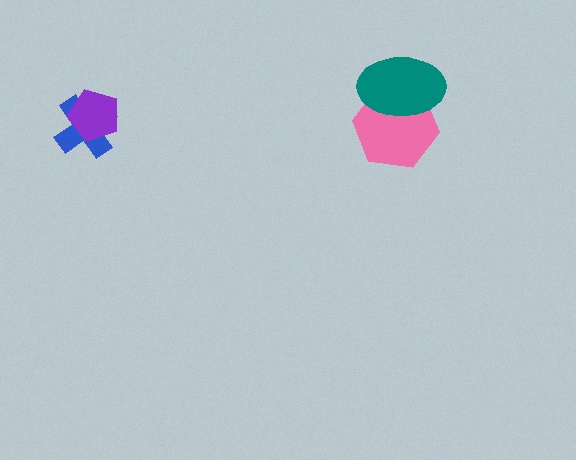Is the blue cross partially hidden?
Yes, it is partially covered by another shape.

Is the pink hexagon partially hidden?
Yes, it is partially covered by another shape.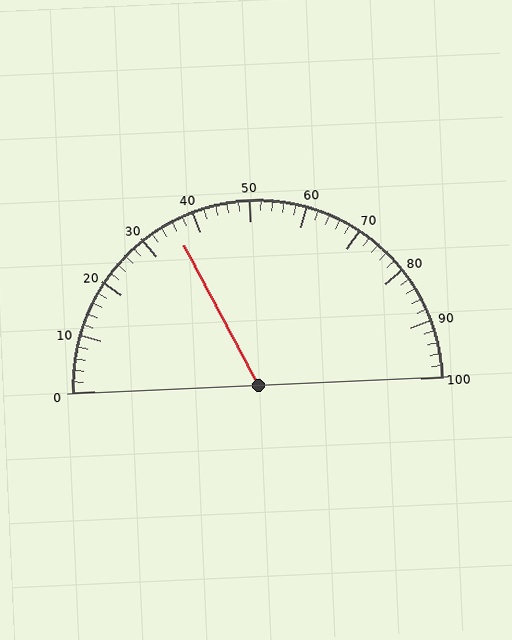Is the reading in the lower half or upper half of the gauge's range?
The reading is in the lower half of the range (0 to 100).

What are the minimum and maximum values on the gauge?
The gauge ranges from 0 to 100.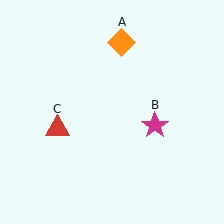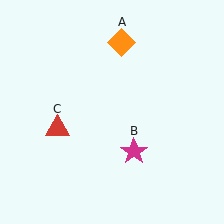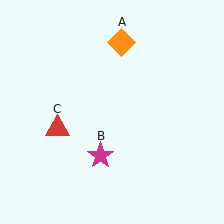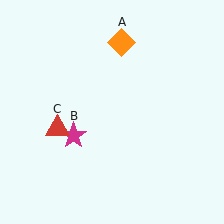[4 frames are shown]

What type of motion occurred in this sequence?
The magenta star (object B) rotated clockwise around the center of the scene.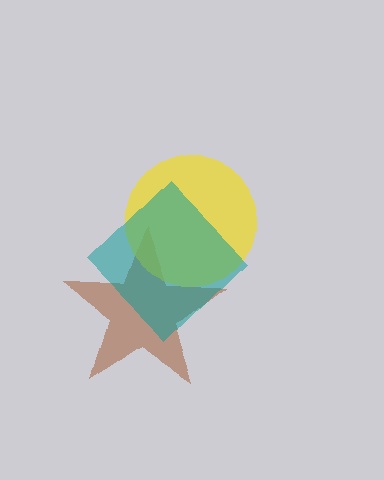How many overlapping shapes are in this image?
There are 3 overlapping shapes in the image.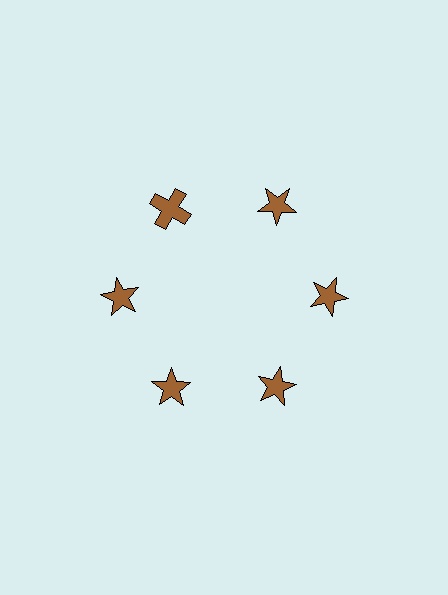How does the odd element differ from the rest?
It has a different shape: cross instead of star.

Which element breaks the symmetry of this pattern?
The brown cross at roughly the 11 o'clock position breaks the symmetry. All other shapes are brown stars.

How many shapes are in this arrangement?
There are 6 shapes arranged in a ring pattern.